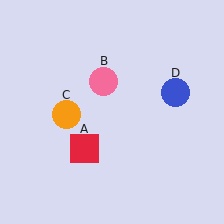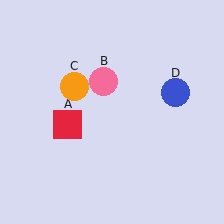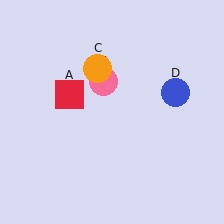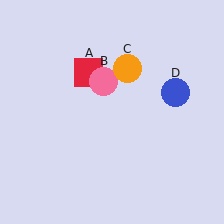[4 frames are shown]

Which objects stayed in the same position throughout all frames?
Pink circle (object B) and blue circle (object D) remained stationary.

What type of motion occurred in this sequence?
The red square (object A), orange circle (object C) rotated clockwise around the center of the scene.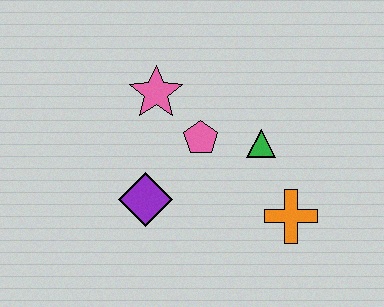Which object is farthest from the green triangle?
The purple diamond is farthest from the green triangle.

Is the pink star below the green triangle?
No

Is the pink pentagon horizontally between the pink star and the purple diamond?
No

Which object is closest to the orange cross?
The green triangle is closest to the orange cross.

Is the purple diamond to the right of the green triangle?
No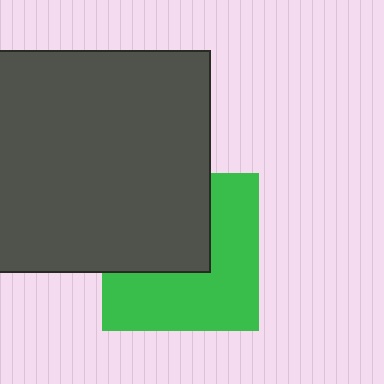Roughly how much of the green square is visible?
About half of it is visible (roughly 56%).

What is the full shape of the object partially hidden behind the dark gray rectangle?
The partially hidden object is a green square.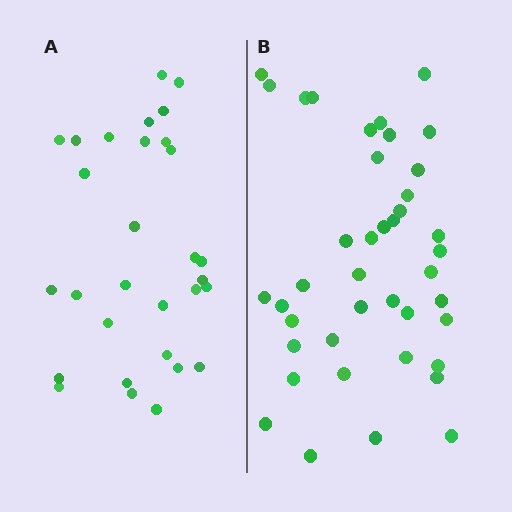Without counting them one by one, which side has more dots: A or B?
Region B (the right region) has more dots.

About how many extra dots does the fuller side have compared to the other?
Region B has roughly 12 or so more dots than region A.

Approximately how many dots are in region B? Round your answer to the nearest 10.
About 40 dots. (The exact count is 41, which rounds to 40.)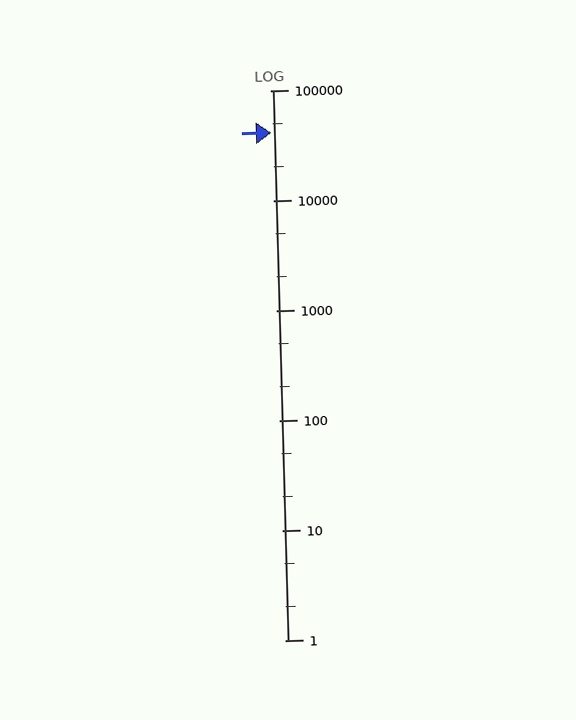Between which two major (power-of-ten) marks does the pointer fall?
The pointer is between 10000 and 100000.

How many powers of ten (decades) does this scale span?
The scale spans 5 decades, from 1 to 100000.